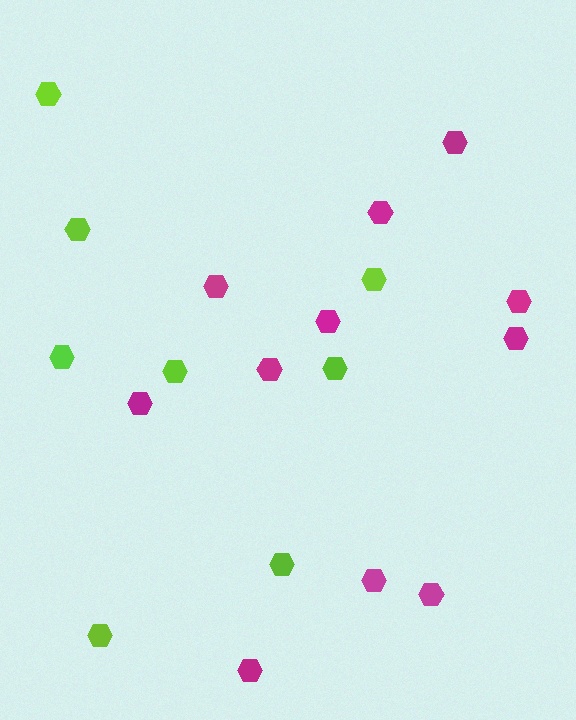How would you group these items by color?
There are 2 groups: one group of lime hexagons (8) and one group of magenta hexagons (11).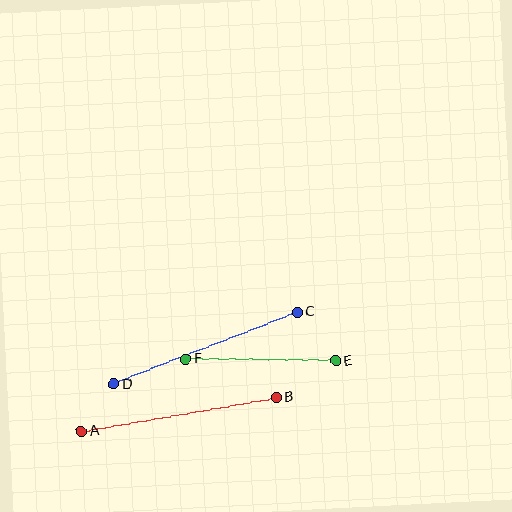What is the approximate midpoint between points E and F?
The midpoint is at approximately (261, 360) pixels.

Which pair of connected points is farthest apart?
Points A and B are farthest apart.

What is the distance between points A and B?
The distance is approximately 198 pixels.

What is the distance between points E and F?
The distance is approximately 150 pixels.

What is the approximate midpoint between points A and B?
The midpoint is at approximately (179, 414) pixels.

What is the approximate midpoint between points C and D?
The midpoint is at approximately (206, 348) pixels.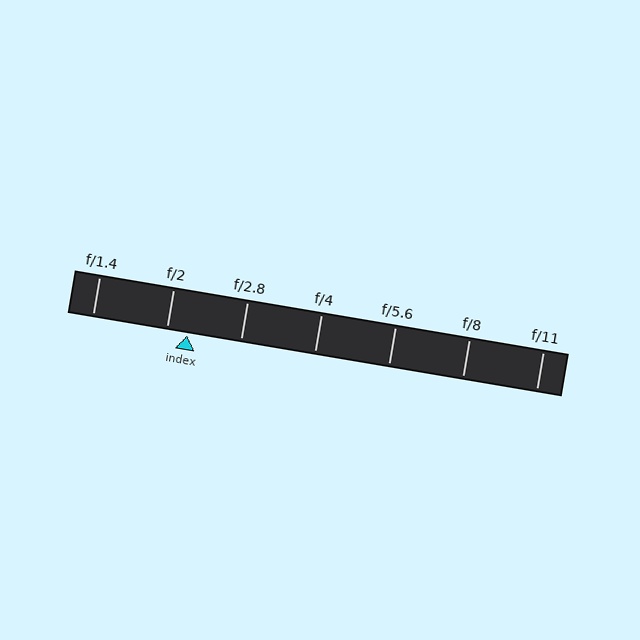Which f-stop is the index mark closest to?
The index mark is closest to f/2.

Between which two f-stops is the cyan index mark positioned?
The index mark is between f/2 and f/2.8.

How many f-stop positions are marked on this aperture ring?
There are 7 f-stop positions marked.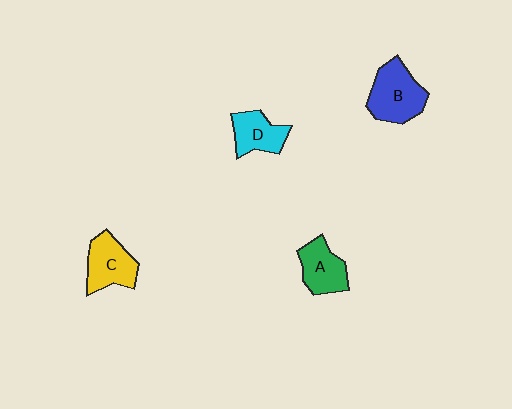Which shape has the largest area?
Shape B (blue).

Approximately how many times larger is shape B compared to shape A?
Approximately 1.3 times.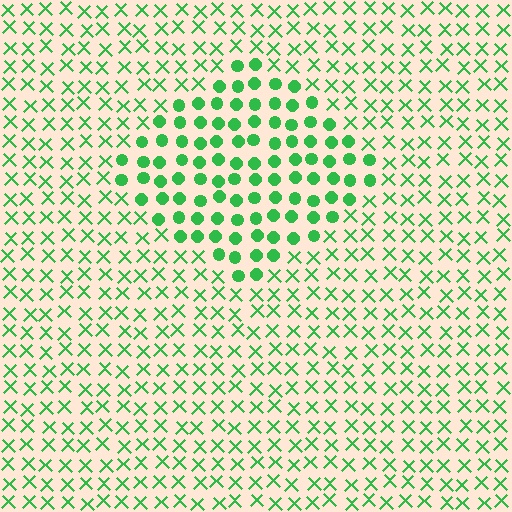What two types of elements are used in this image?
The image uses circles inside the diamond region and X marks outside it.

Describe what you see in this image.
The image is filled with small green elements arranged in a uniform grid. A diamond-shaped region contains circles, while the surrounding area contains X marks. The boundary is defined purely by the change in element shape.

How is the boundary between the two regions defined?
The boundary is defined by a change in element shape: circles inside vs. X marks outside. All elements share the same color and spacing.